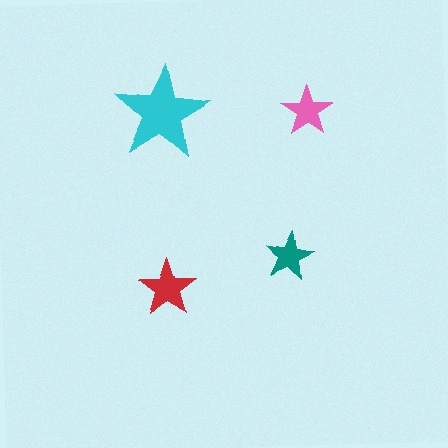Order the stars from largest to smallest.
the cyan one, the red one, the pink one, the teal one.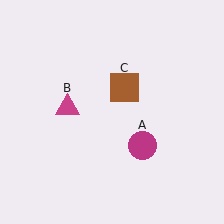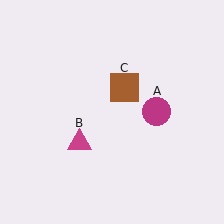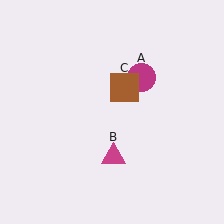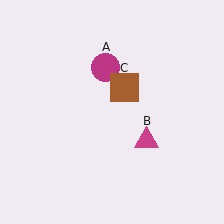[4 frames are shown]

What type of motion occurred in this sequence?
The magenta circle (object A), magenta triangle (object B) rotated counterclockwise around the center of the scene.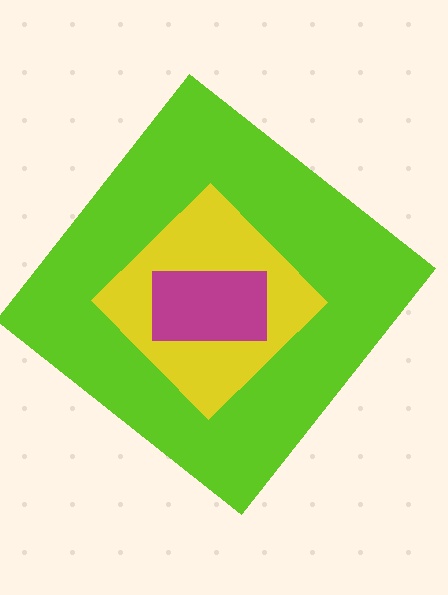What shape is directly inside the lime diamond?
The yellow diamond.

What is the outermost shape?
The lime diamond.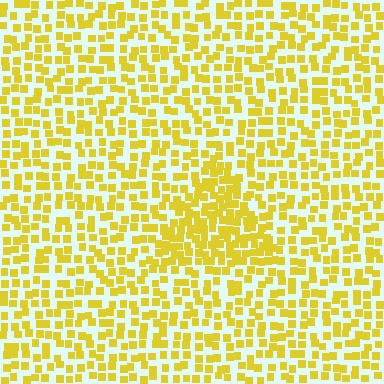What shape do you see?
I see a triangle.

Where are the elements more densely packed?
The elements are more densely packed inside the triangle boundary.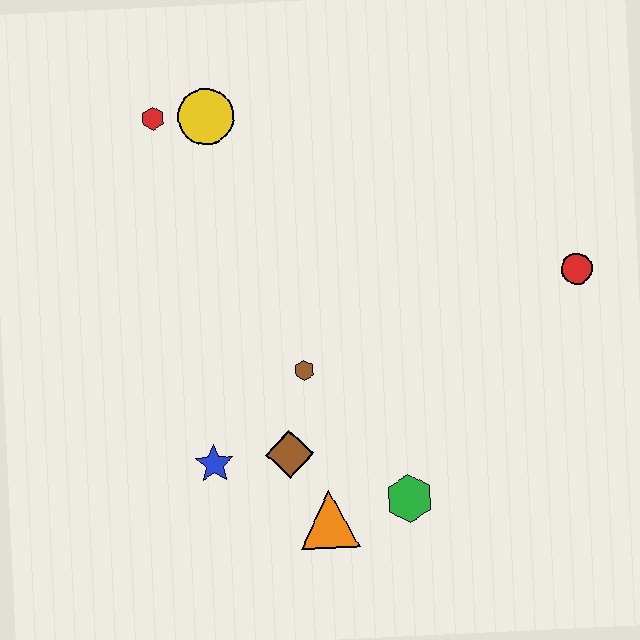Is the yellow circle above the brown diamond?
Yes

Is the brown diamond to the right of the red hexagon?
Yes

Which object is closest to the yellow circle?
The red hexagon is closest to the yellow circle.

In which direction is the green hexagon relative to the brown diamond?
The green hexagon is to the right of the brown diamond.